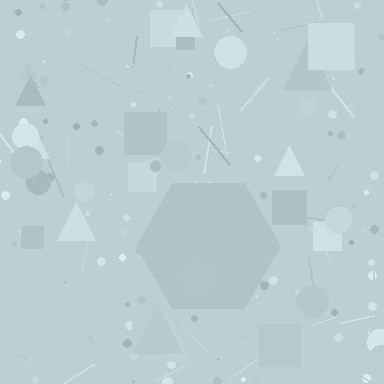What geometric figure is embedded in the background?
A hexagon is embedded in the background.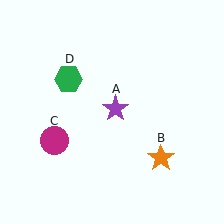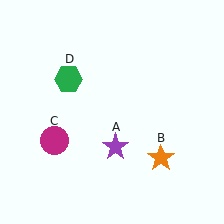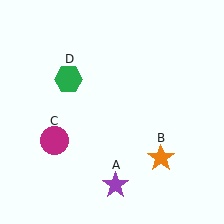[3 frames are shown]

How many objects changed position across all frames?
1 object changed position: purple star (object A).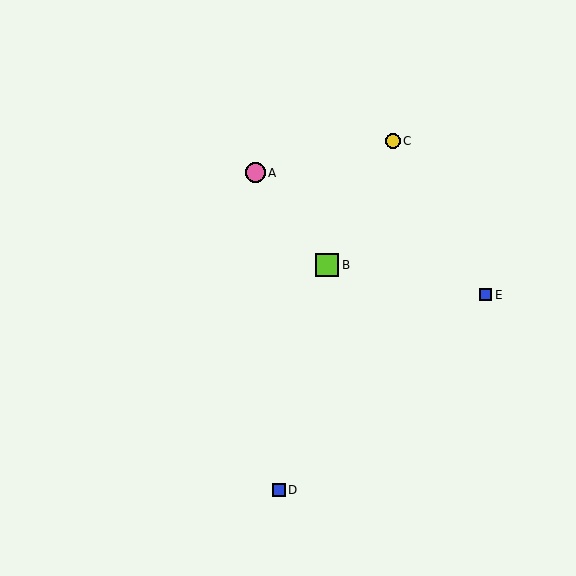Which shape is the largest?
The lime square (labeled B) is the largest.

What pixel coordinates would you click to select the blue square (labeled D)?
Click at (279, 490) to select the blue square D.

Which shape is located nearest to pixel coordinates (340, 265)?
The lime square (labeled B) at (327, 265) is nearest to that location.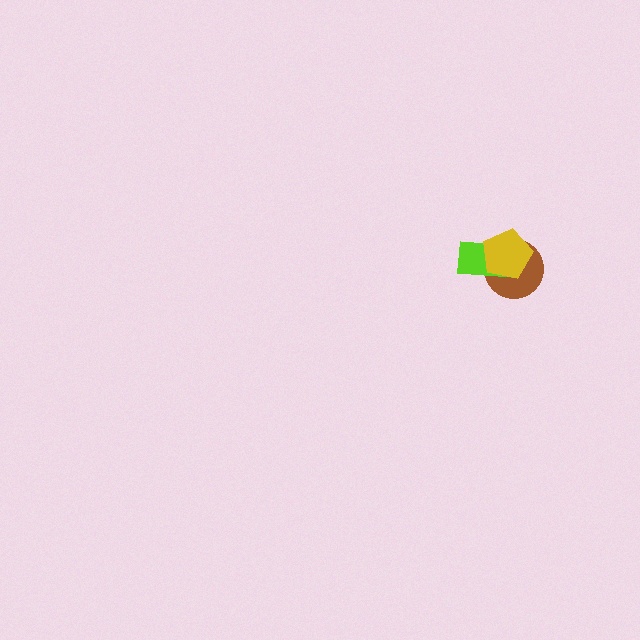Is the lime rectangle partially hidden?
Yes, it is partially covered by another shape.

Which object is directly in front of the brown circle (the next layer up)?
The lime rectangle is directly in front of the brown circle.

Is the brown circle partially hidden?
Yes, it is partially covered by another shape.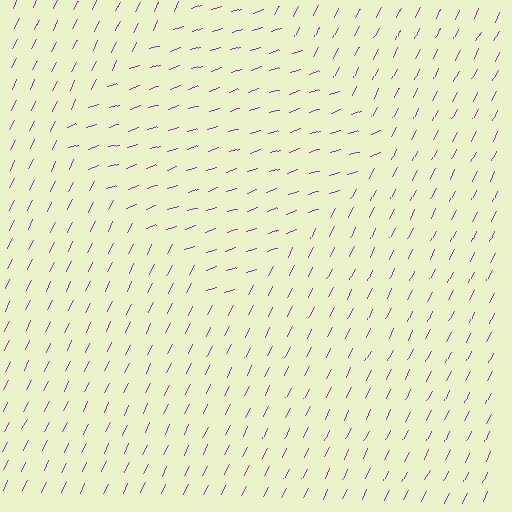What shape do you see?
I see a diamond.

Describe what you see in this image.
The image is filled with small purple line segments. A diamond region in the image has lines oriented differently from the surrounding lines, creating a visible texture boundary.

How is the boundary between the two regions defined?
The boundary is defined purely by a change in line orientation (approximately 45 degrees difference). All lines are the same color and thickness.